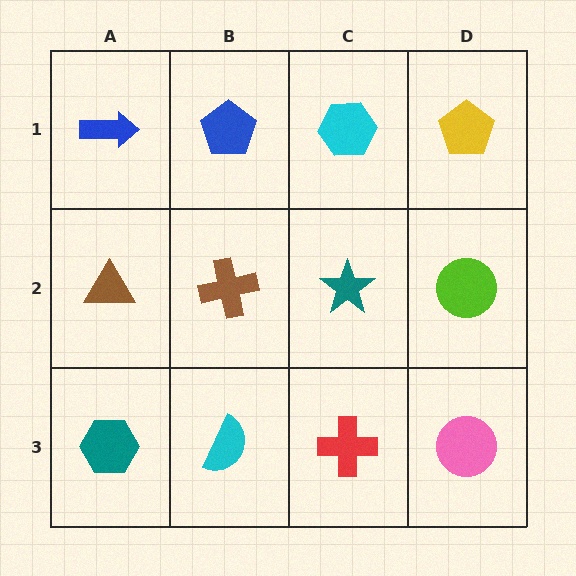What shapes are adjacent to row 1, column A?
A brown triangle (row 2, column A), a blue pentagon (row 1, column B).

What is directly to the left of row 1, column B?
A blue arrow.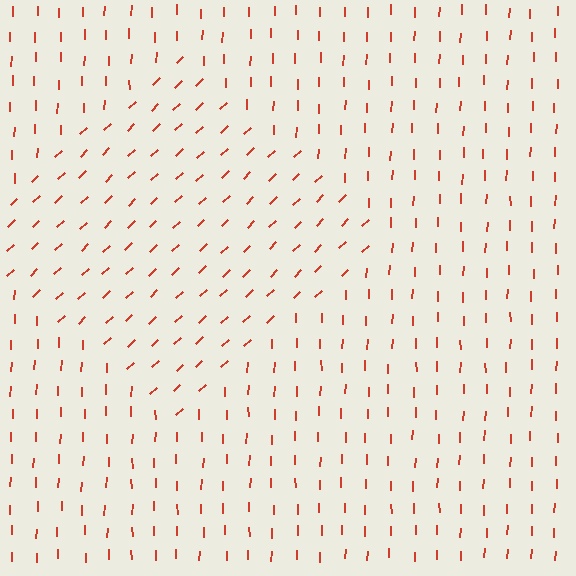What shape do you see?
I see a diamond.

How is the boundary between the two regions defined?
The boundary is defined purely by a change in line orientation (approximately 45 degrees difference). All lines are the same color and thickness.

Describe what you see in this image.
The image is filled with small red line segments. A diamond region in the image has lines oriented differently from the surrounding lines, creating a visible texture boundary.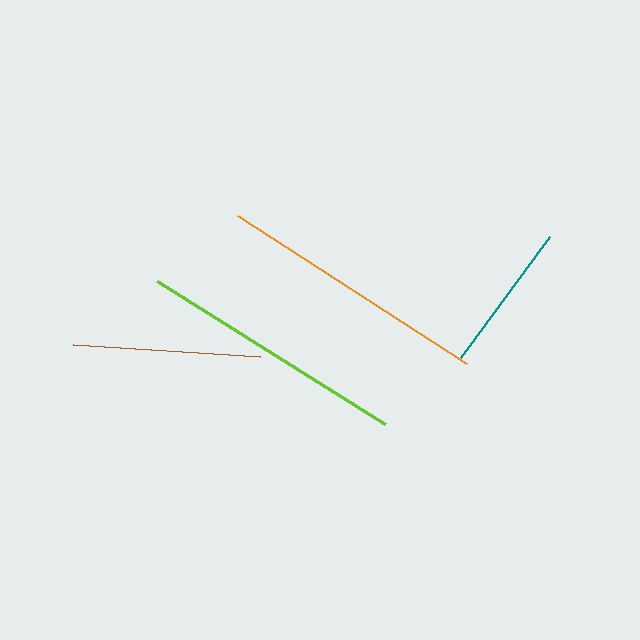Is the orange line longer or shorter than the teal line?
The orange line is longer than the teal line.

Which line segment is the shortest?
The teal line is the shortest at approximately 150 pixels.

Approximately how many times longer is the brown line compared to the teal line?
The brown line is approximately 1.2 times the length of the teal line.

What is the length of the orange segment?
The orange segment is approximately 272 pixels long.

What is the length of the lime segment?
The lime segment is approximately 269 pixels long.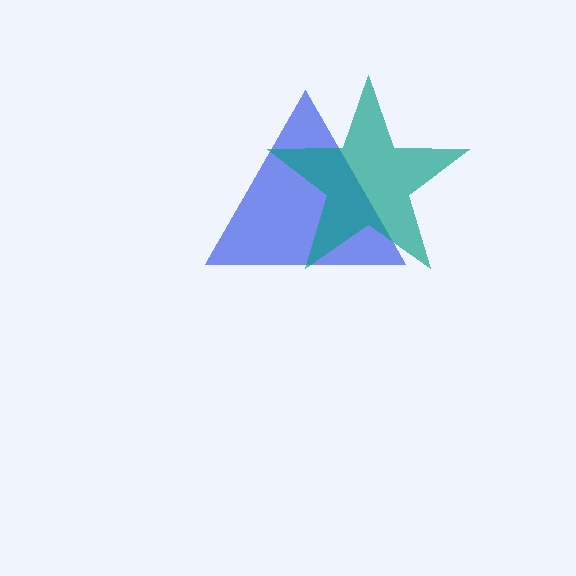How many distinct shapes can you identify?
There are 2 distinct shapes: a blue triangle, a teal star.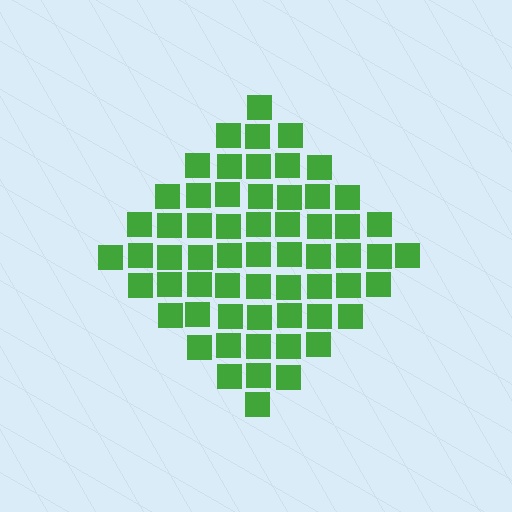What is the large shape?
The large shape is a diamond.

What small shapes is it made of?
It is made of small squares.